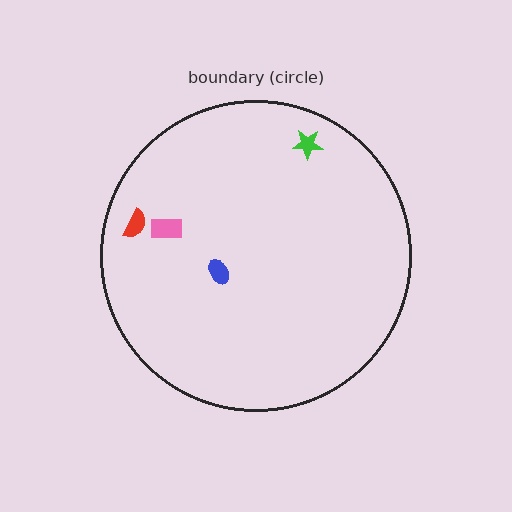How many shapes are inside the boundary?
4 inside, 0 outside.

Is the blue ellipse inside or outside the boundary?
Inside.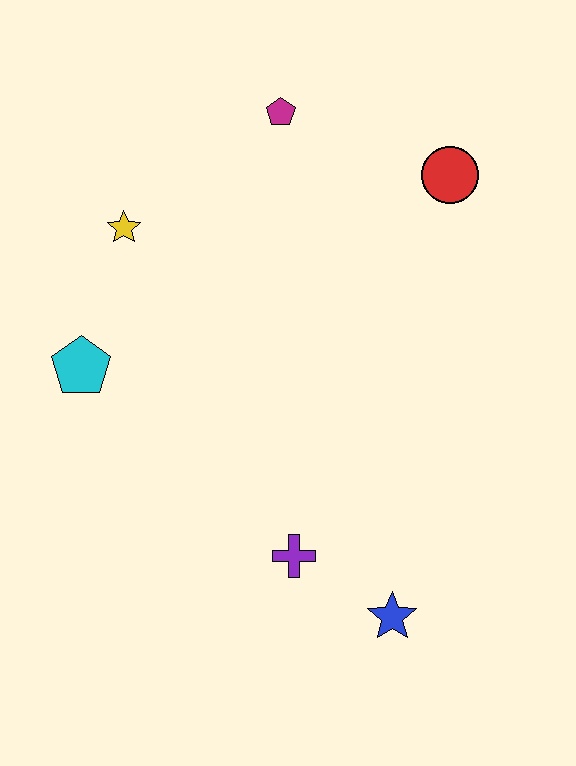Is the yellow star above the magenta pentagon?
No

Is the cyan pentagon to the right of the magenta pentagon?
No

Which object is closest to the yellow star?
The cyan pentagon is closest to the yellow star.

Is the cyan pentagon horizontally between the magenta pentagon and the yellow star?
No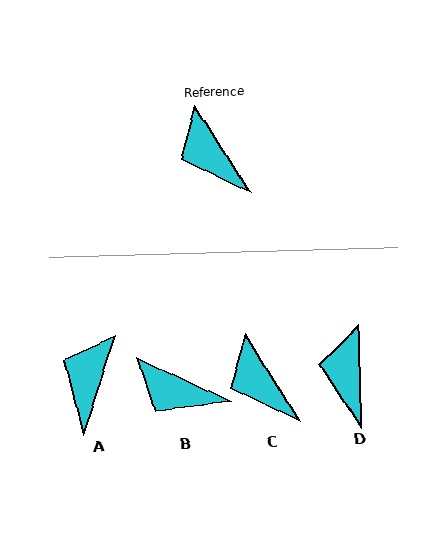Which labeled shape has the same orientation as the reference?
C.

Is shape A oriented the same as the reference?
No, it is off by about 49 degrees.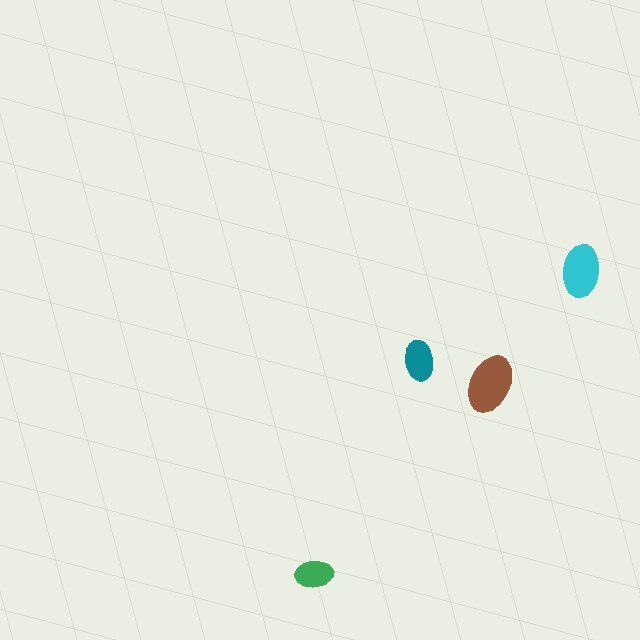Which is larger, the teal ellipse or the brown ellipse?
The brown one.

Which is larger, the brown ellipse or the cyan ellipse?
The brown one.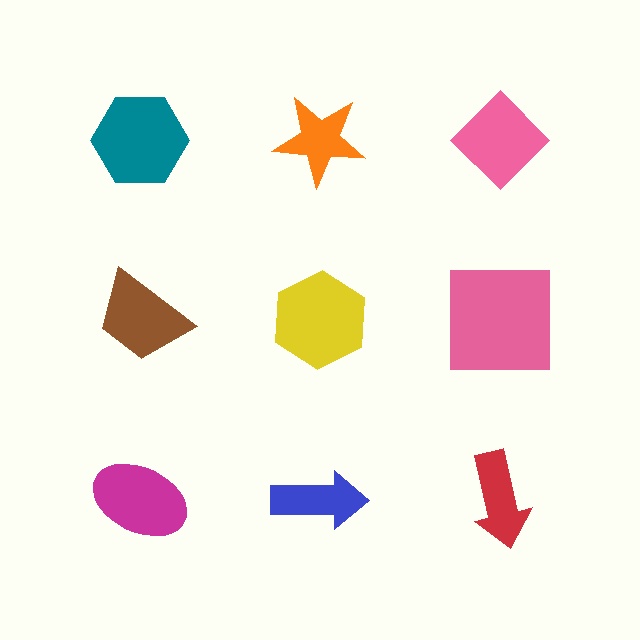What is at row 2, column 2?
A yellow hexagon.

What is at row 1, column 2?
An orange star.